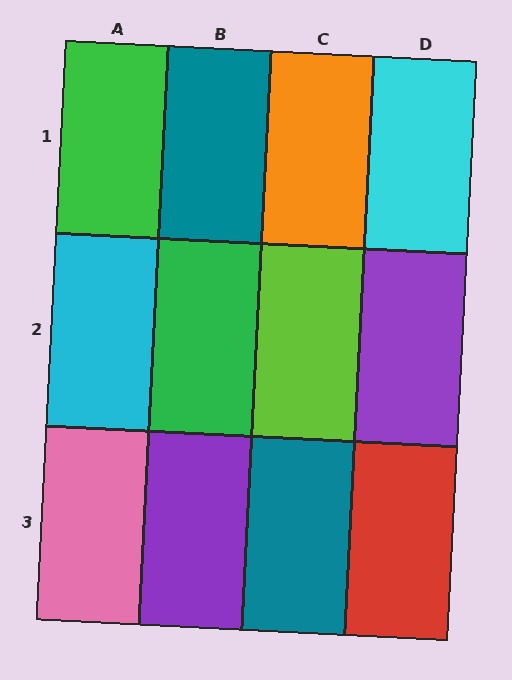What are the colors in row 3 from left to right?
Pink, purple, teal, red.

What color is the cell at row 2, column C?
Lime.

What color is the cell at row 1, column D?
Cyan.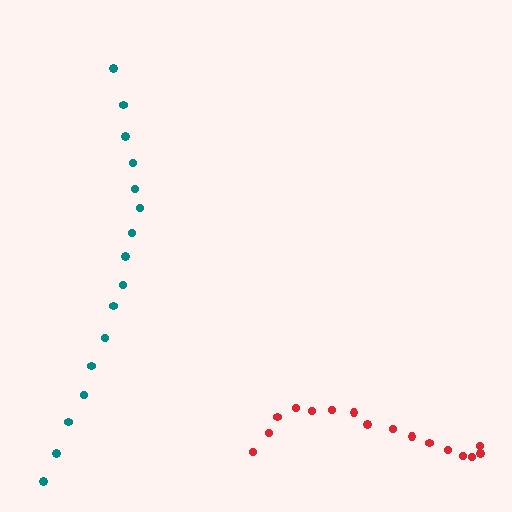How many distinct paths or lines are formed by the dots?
There are 2 distinct paths.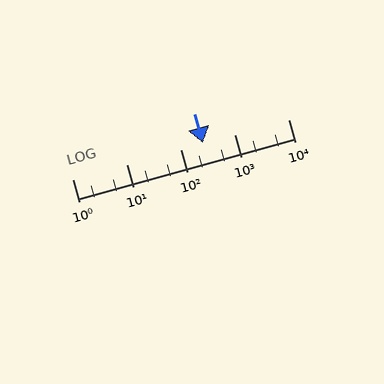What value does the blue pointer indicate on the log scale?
The pointer indicates approximately 260.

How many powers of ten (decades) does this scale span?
The scale spans 4 decades, from 1 to 10000.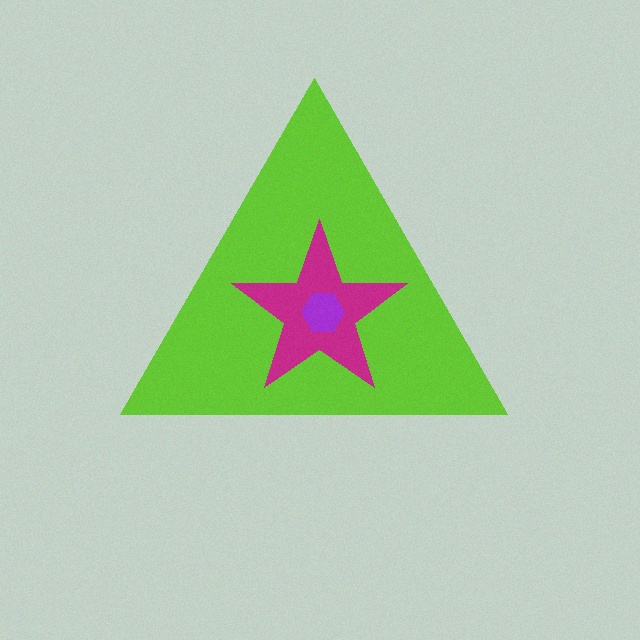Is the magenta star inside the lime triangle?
Yes.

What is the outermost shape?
The lime triangle.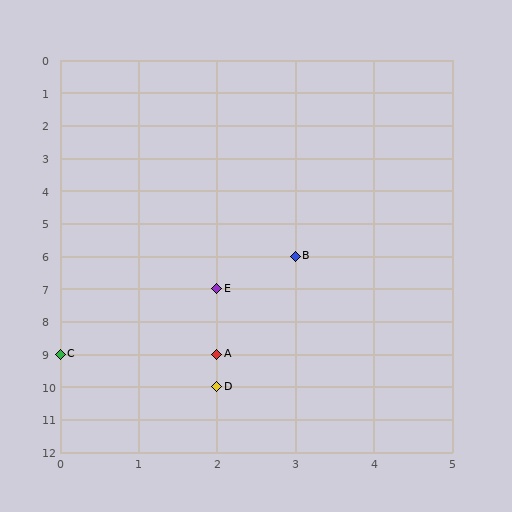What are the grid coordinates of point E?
Point E is at grid coordinates (2, 7).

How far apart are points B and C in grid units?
Points B and C are 3 columns and 3 rows apart (about 4.2 grid units diagonally).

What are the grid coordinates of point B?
Point B is at grid coordinates (3, 6).